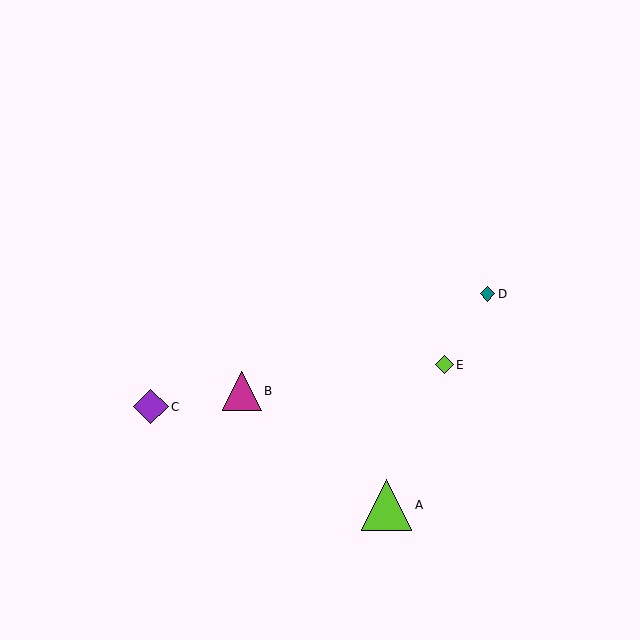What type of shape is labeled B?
Shape B is a magenta triangle.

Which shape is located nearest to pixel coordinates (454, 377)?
The lime diamond (labeled E) at (444, 365) is nearest to that location.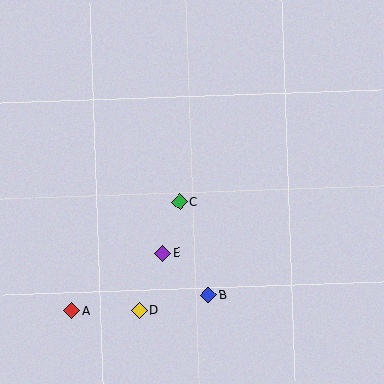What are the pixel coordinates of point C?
Point C is at (180, 202).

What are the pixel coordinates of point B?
Point B is at (208, 295).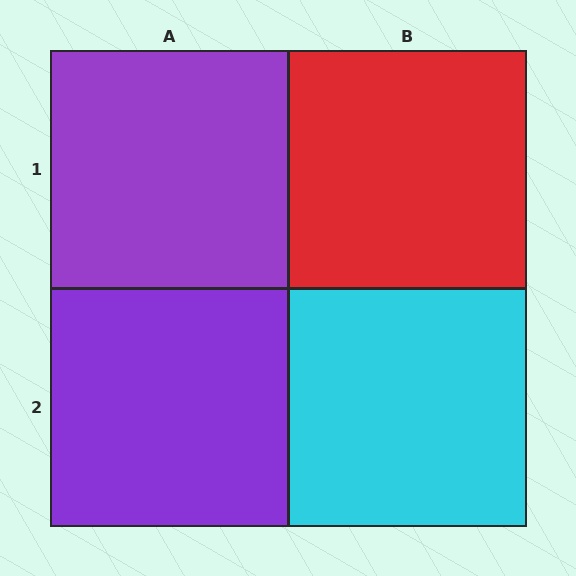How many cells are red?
1 cell is red.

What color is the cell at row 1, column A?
Purple.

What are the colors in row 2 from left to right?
Purple, cyan.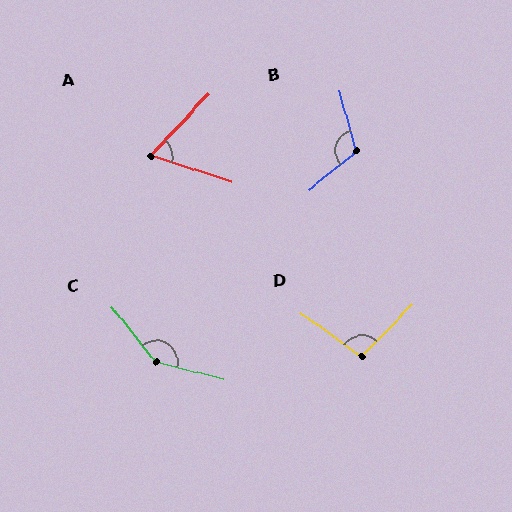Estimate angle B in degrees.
Approximately 114 degrees.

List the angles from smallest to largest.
A (64°), D (98°), B (114°), C (143°).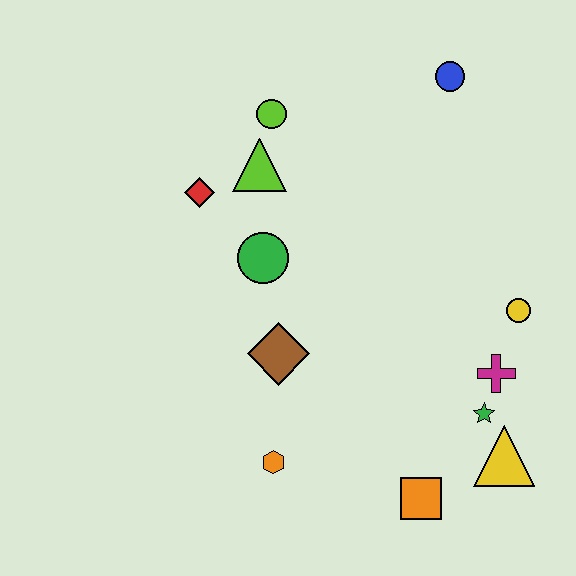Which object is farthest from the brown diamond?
The blue circle is farthest from the brown diamond.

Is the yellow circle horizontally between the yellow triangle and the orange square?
No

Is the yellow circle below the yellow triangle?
No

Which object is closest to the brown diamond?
The green circle is closest to the brown diamond.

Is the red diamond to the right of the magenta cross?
No